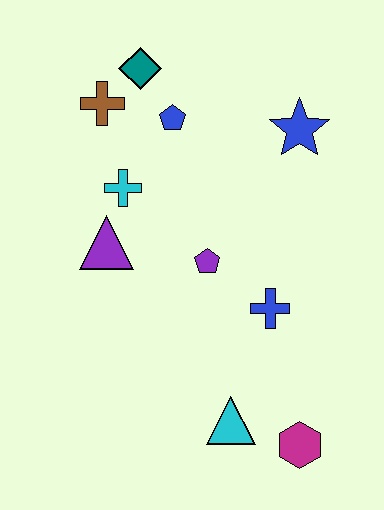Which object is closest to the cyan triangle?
The magenta hexagon is closest to the cyan triangle.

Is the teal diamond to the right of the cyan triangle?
No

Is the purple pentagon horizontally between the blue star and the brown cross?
Yes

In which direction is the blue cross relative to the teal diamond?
The blue cross is below the teal diamond.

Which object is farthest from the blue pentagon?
The magenta hexagon is farthest from the blue pentagon.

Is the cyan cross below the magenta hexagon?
No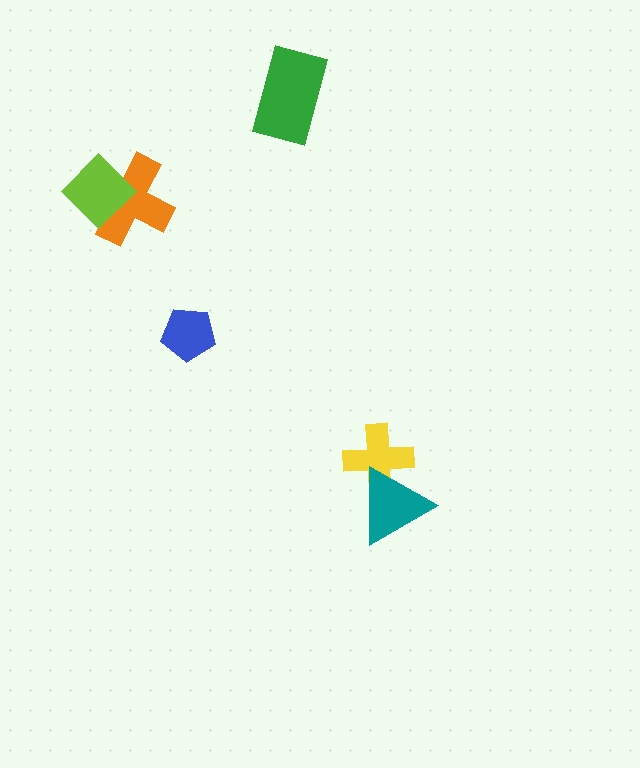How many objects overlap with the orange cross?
1 object overlaps with the orange cross.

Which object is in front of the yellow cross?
The teal triangle is in front of the yellow cross.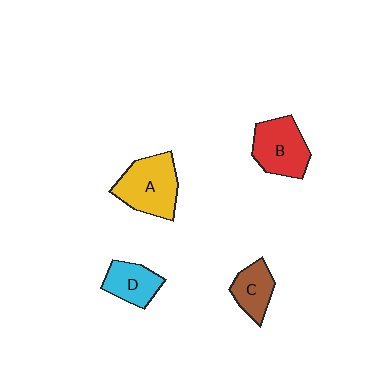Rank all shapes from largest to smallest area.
From largest to smallest: A (yellow), B (red), D (cyan), C (brown).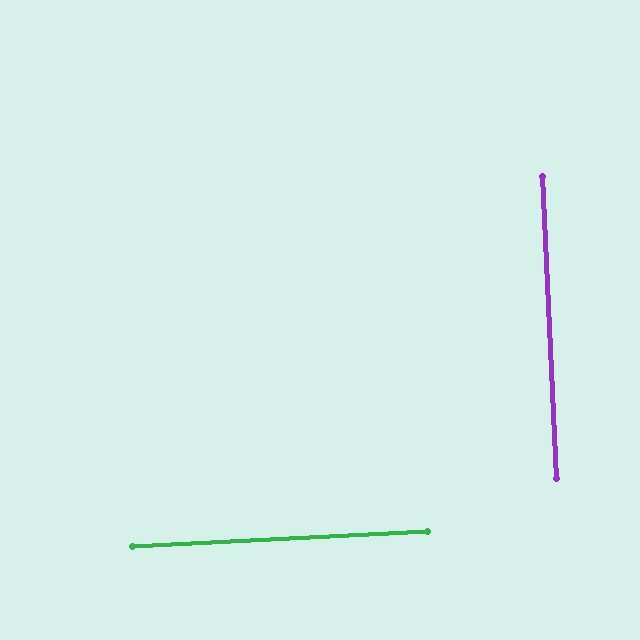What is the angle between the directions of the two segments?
Approximately 90 degrees.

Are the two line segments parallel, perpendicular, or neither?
Perpendicular — they meet at approximately 90°.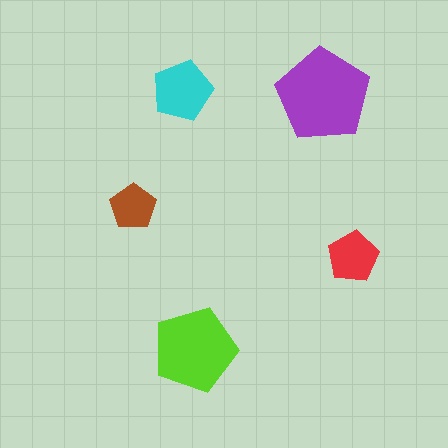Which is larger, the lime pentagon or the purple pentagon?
The purple one.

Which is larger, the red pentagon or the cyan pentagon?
The cyan one.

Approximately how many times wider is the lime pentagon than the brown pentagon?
About 2 times wider.